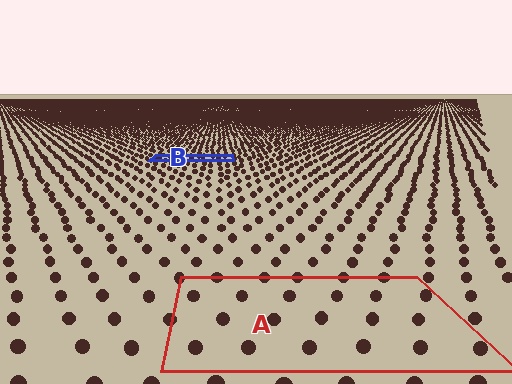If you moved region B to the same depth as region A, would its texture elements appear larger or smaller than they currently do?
They would appear larger. At a closer depth, the same texture elements are projected at a bigger on-screen size.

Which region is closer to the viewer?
Region A is closer. The texture elements there are larger and more spread out.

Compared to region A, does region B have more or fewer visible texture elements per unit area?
Region B has more texture elements per unit area — they are packed more densely because it is farther away.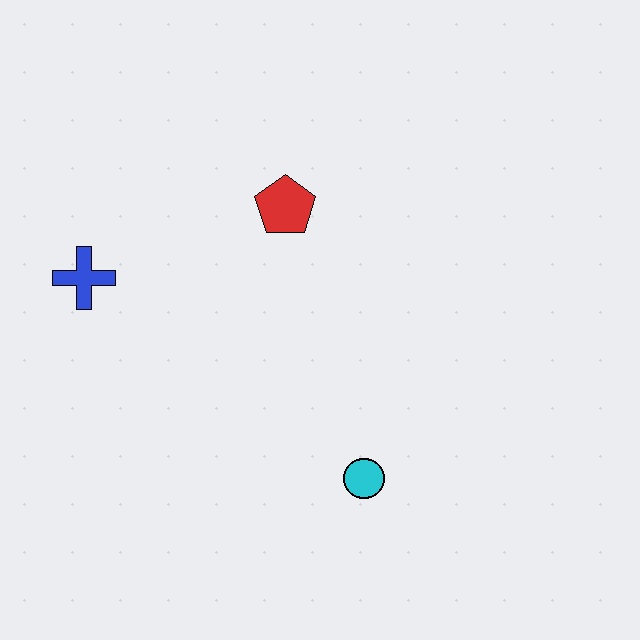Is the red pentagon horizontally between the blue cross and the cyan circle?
Yes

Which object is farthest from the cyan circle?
The blue cross is farthest from the cyan circle.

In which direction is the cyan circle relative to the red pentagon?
The cyan circle is below the red pentagon.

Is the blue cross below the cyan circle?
No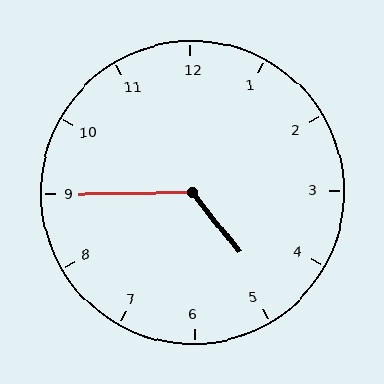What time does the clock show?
4:45.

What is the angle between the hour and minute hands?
Approximately 128 degrees.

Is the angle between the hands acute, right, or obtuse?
It is obtuse.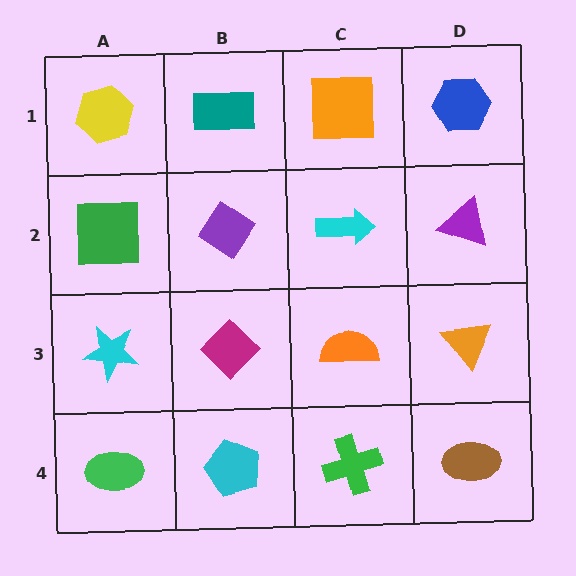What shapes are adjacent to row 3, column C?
A cyan arrow (row 2, column C), a green cross (row 4, column C), a magenta diamond (row 3, column B), an orange triangle (row 3, column D).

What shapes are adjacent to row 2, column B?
A teal rectangle (row 1, column B), a magenta diamond (row 3, column B), a green square (row 2, column A), a cyan arrow (row 2, column C).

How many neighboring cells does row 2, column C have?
4.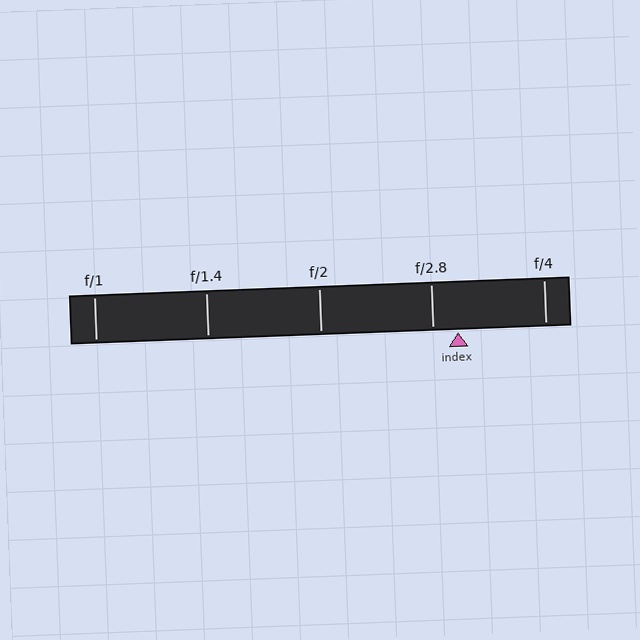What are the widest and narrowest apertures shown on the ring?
The widest aperture shown is f/1 and the narrowest is f/4.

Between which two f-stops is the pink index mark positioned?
The index mark is between f/2.8 and f/4.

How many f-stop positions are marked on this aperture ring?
There are 5 f-stop positions marked.